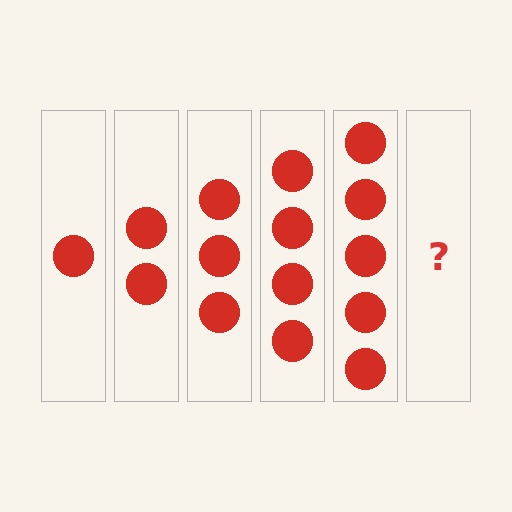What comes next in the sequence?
The next element should be 6 circles.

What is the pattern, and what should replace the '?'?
The pattern is that each step adds one more circle. The '?' should be 6 circles.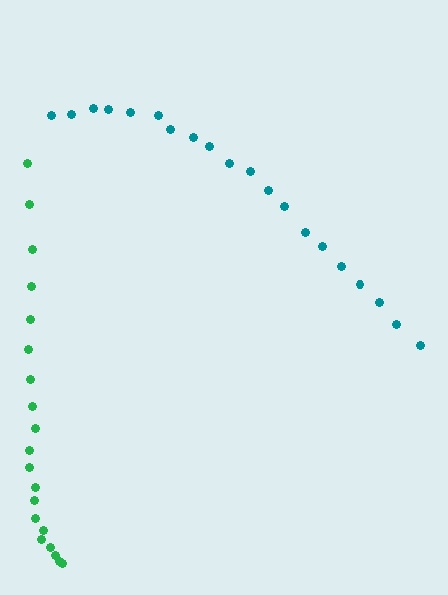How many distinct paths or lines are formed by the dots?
There are 2 distinct paths.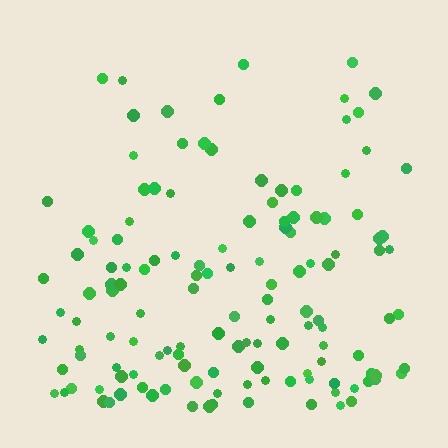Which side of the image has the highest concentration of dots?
The bottom.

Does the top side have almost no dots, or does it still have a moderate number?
Still a moderate number, just noticeably fewer than the bottom.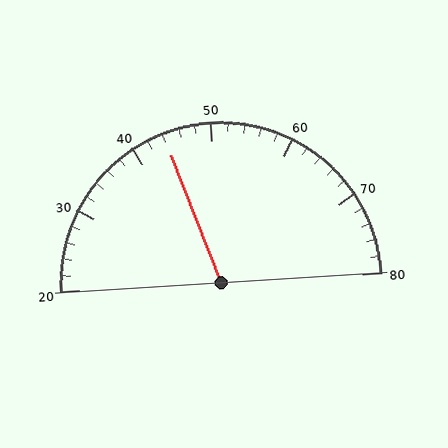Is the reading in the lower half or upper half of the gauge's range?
The reading is in the lower half of the range (20 to 80).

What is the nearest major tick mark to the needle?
The nearest major tick mark is 40.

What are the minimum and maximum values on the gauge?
The gauge ranges from 20 to 80.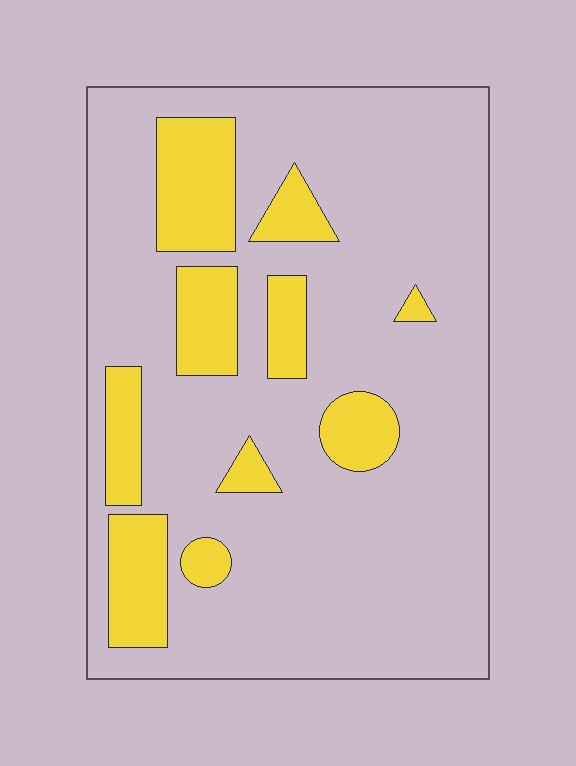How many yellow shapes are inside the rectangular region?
10.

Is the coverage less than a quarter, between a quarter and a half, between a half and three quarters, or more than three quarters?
Less than a quarter.